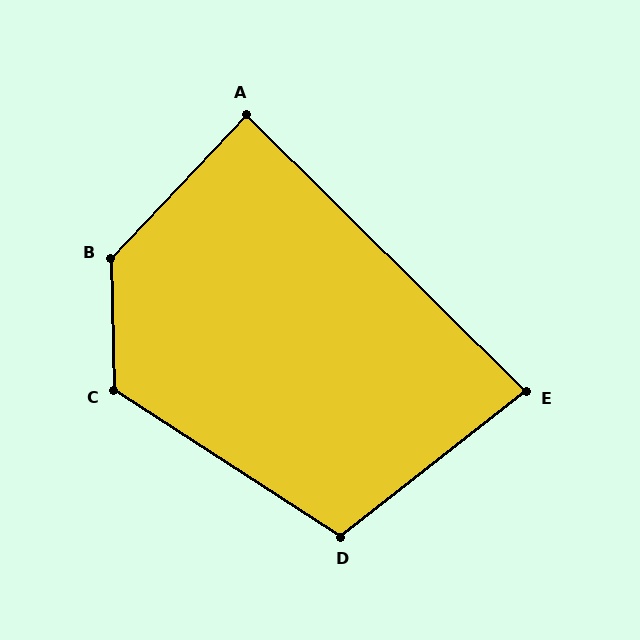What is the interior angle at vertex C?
Approximately 124 degrees (obtuse).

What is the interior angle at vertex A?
Approximately 89 degrees (approximately right).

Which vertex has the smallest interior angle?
E, at approximately 83 degrees.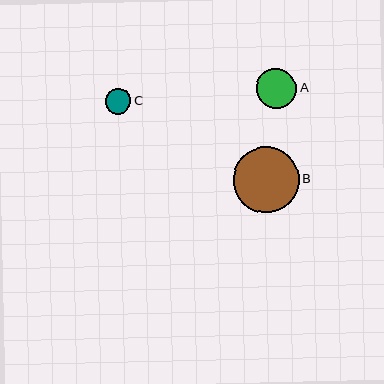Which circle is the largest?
Circle B is the largest with a size of approximately 66 pixels.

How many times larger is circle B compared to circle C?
Circle B is approximately 2.6 times the size of circle C.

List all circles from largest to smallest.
From largest to smallest: B, A, C.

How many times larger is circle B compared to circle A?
Circle B is approximately 1.7 times the size of circle A.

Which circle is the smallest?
Circle C is the smallest with a size of approximately 25 pixels.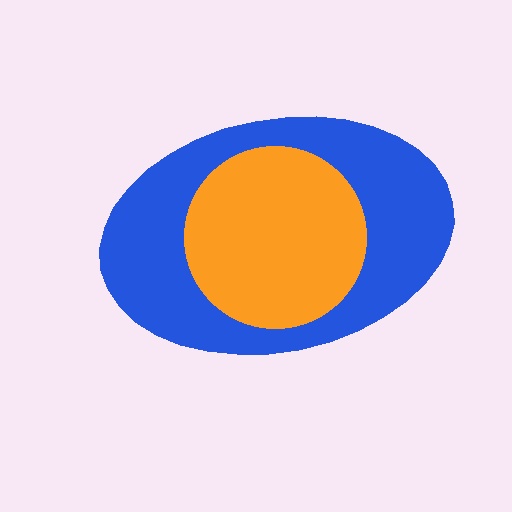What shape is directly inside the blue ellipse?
The orange circle.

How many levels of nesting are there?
2.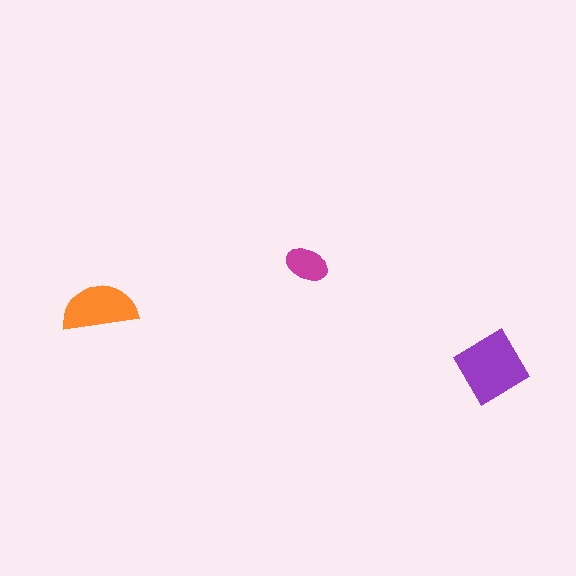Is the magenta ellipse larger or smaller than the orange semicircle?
Smaller.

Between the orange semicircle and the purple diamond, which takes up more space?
The purple diamond.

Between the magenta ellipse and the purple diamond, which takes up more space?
The purple diamond.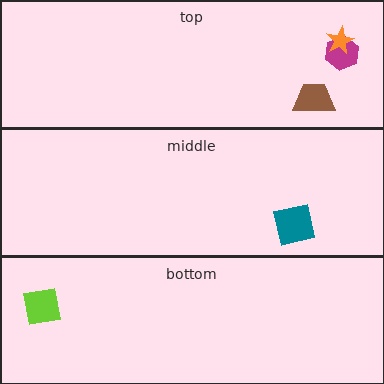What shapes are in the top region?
The magenta hexagon, the orange star, the brown trapezoid.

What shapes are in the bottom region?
The lime square.